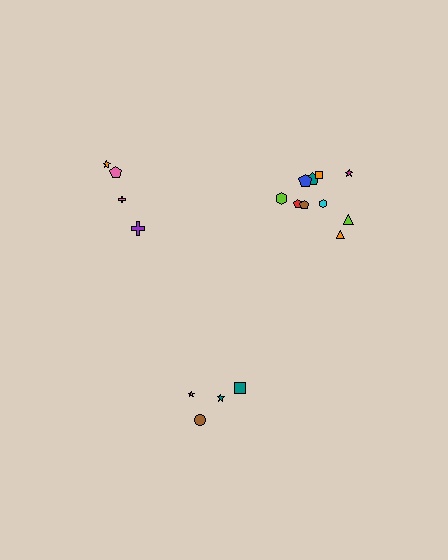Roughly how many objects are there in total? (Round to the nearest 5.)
Roughly 20 objects in total.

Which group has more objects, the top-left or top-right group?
The top-right group.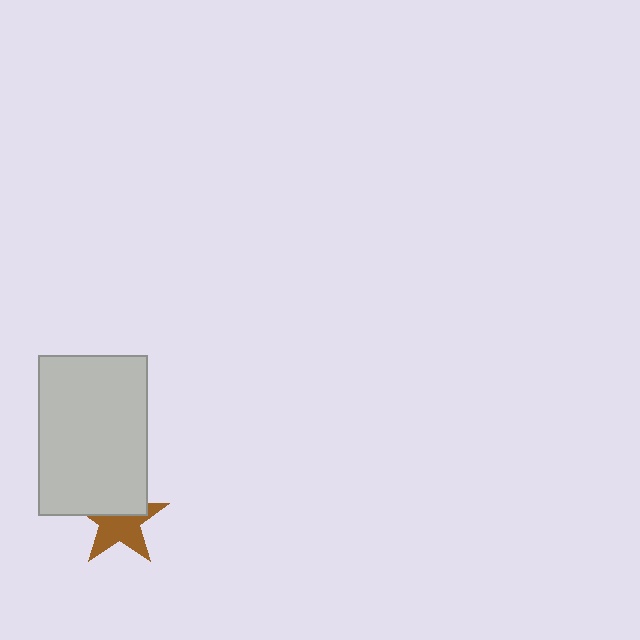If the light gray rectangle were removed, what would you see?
You would see the complete brown star.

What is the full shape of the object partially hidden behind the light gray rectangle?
The partially hidden object is a brown star.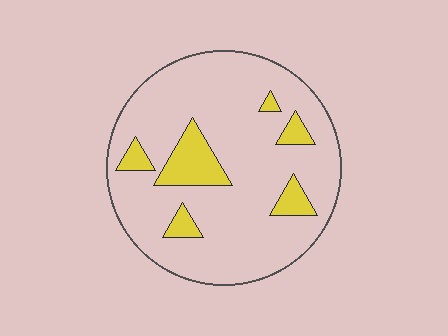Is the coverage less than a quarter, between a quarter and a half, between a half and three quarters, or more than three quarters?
Less than a quarter.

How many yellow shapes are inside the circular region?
6.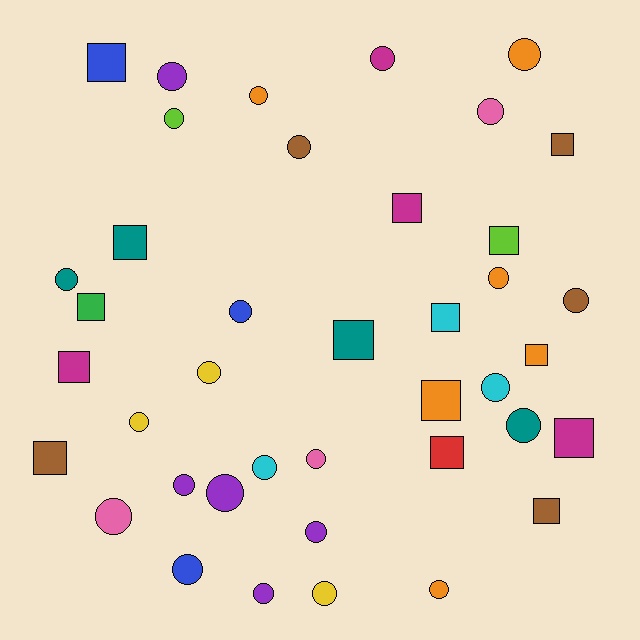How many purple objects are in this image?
There are 5 purple objects.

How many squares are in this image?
There are 15 squares.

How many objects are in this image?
There are 40 objects.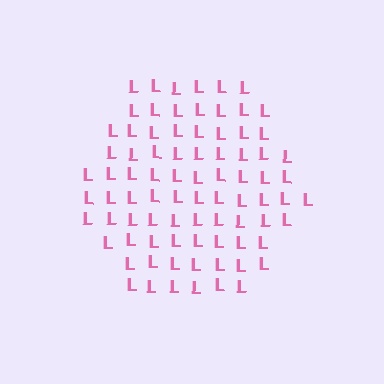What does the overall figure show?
The overall figure shows a hexagon.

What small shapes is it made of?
It is made of small letter L's.